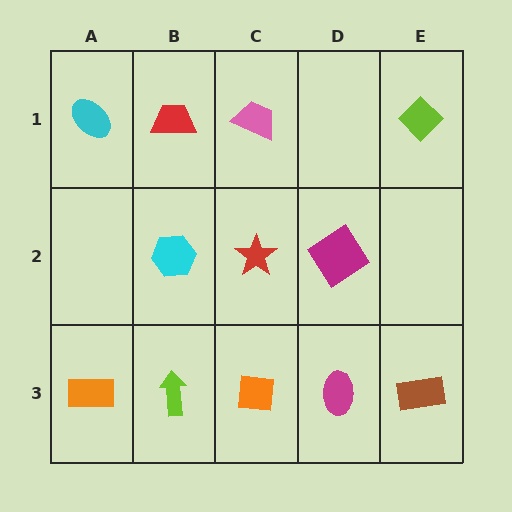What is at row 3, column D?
A magenta ellipse.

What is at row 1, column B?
A red trapezoid.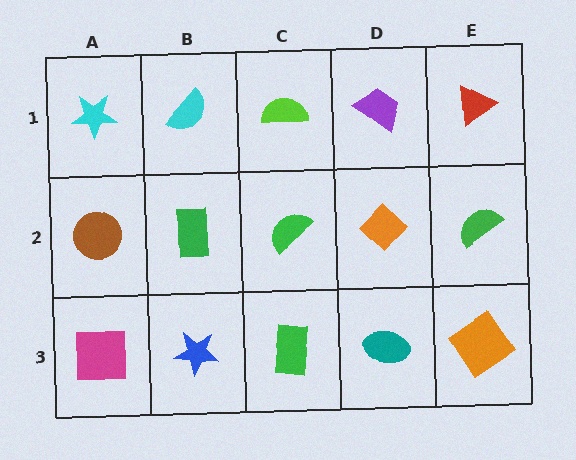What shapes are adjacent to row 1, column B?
A green rectangle (row 2, column B), a cyan star (row 1, column A), a lime semicircle (row 1, column C).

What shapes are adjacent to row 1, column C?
A green semicircle (row 2, column C), a cyan semicircle (row 1, column B), a purple trapezoid (row 1, column D).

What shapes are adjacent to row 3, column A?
A brown circle (row 2, column A), a blue star (row 3, column B).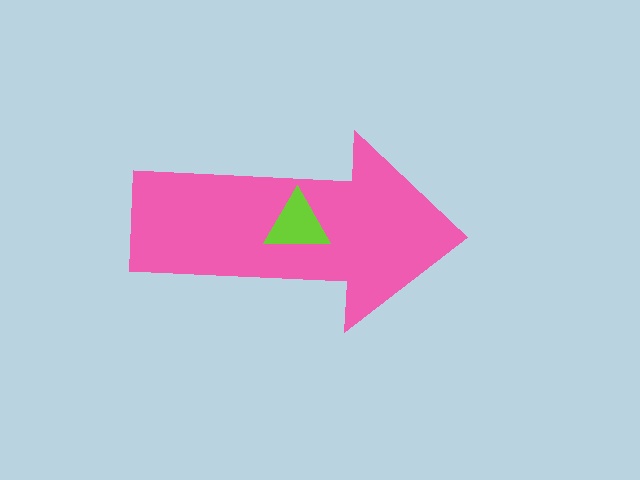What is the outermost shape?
The pink arrow.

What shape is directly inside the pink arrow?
The lime triangle.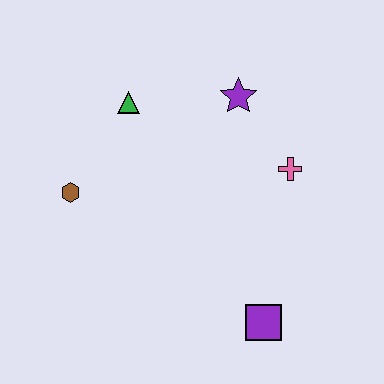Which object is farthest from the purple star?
The purple square is farthest from the purple star.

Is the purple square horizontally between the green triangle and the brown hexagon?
No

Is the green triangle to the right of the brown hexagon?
Yes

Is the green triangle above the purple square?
Yes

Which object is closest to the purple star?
The pink cross is closest to the purple star.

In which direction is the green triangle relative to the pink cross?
The green triangle is to the left of the pink cross.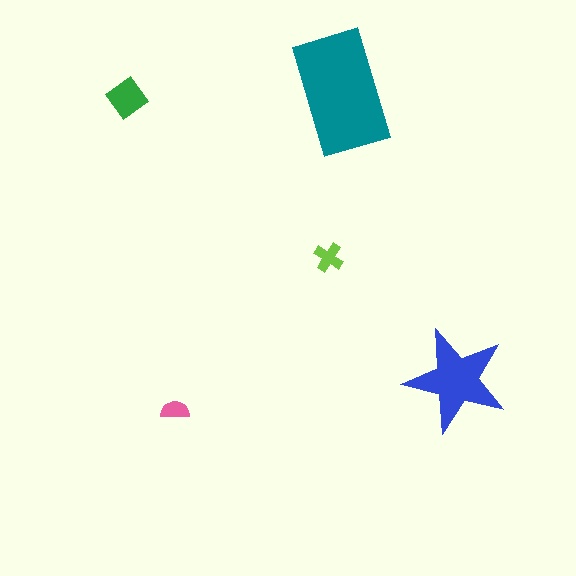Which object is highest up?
The teal rectangle is topmost.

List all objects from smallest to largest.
The pink semicircle, the lime cross, the green diamond, the blue star, the teal rectangle.